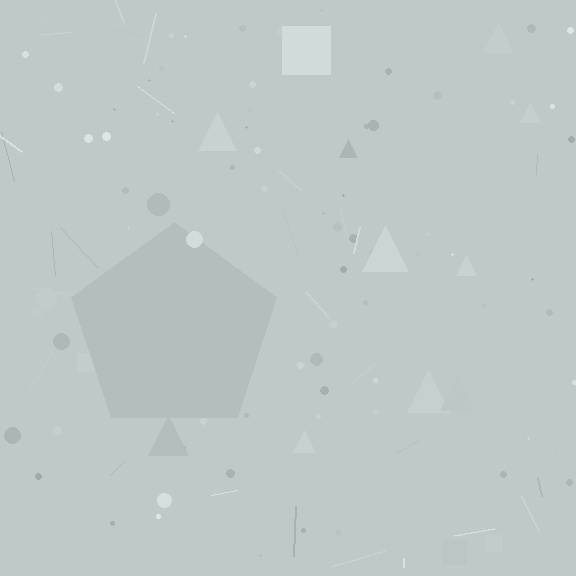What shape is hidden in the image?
A pentagon is hidden in the image.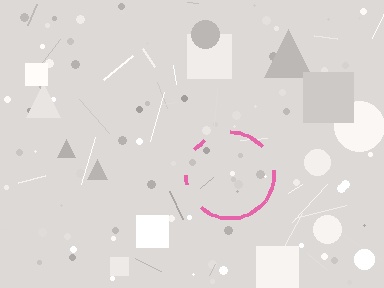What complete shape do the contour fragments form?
The contour fragments form a circle.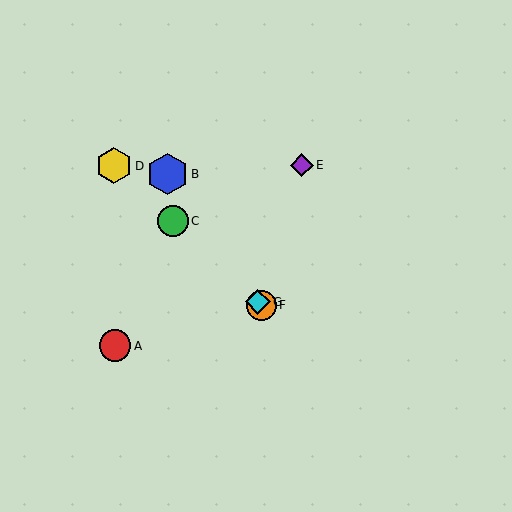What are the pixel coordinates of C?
Object C is at (173, 221).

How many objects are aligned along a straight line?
4 objects (C, D, F, G) are aligned along a straight line.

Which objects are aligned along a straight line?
Objects C, D, F, G are aligned along a straight line.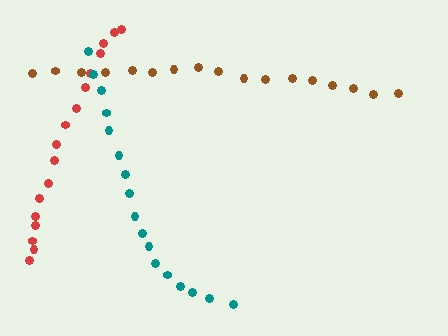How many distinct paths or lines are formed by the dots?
There are 3 distinct paths.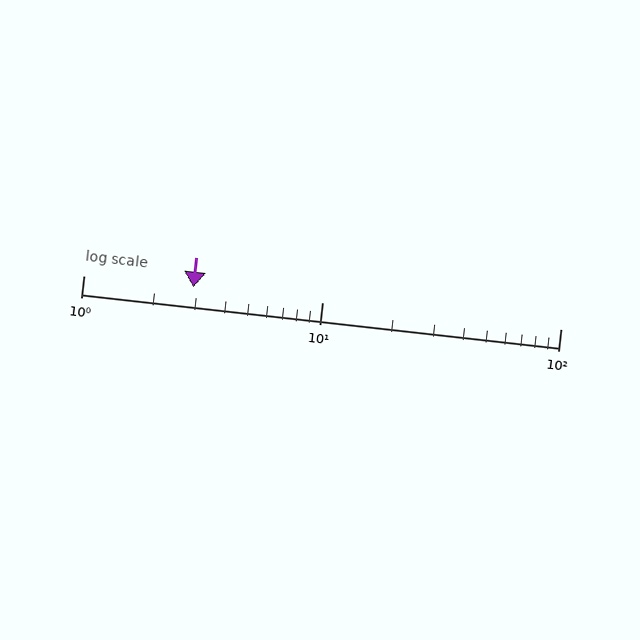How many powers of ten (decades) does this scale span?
The scale spans 2 decades, from 1 to 100.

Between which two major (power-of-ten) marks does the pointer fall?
The pointer is between 1 and 10.